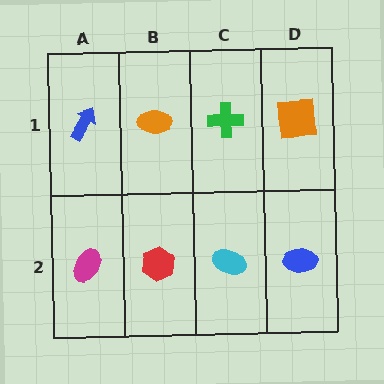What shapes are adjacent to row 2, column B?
An orange ellipse (row 1, column B), a magenta ellipse (row 2, column A), a cyan ellipse (row 2, column C).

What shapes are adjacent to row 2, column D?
An orange square (row 1, column D), a cyan ellipse (row 2, column C).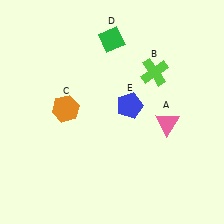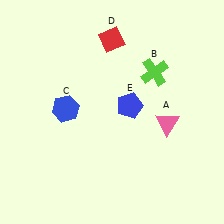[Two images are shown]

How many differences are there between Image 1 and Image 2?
There are 2 differences between the two images.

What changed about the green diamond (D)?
In Image 1, D is green. In Image 2, it changed to red.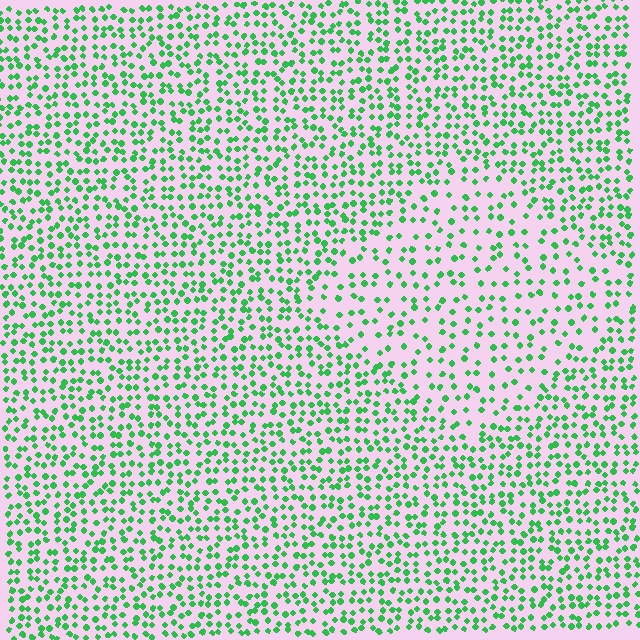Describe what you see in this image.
The image contains small green elements arranged at two different densities. A diamond-shaped region is visible where the elements are less densely packed than the surrounding area.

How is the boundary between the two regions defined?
The boundary is defined by a change in element density (approximately 1.8x ratio). All elements are the same color, size, and shape.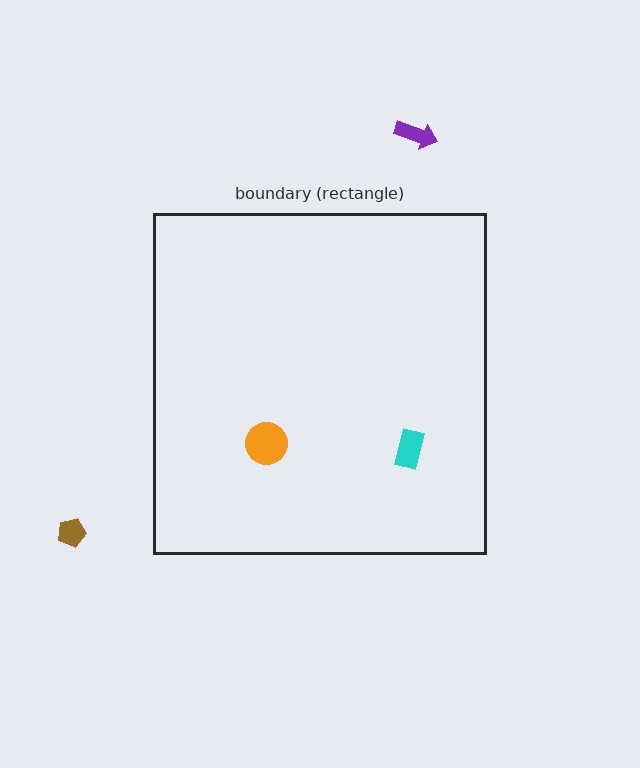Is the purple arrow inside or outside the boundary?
Outside.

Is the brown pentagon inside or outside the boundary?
Outside.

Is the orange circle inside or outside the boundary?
Inside.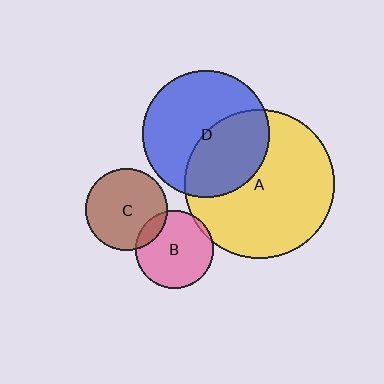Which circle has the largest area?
Circle A (yellow).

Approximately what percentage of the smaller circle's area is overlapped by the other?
Approximately 5%.